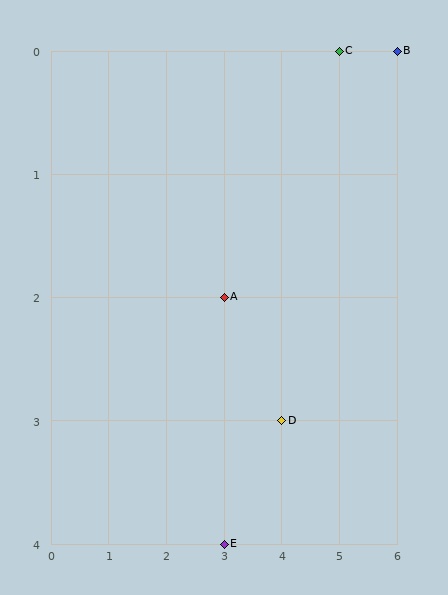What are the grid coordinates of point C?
Point C is at grid coordinates (5, 0).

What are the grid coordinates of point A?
Point A is at grid coordinates (3, 2).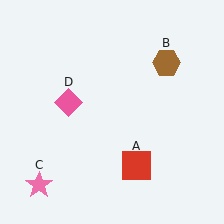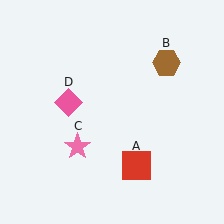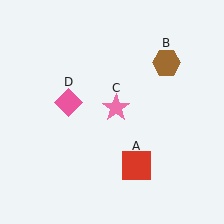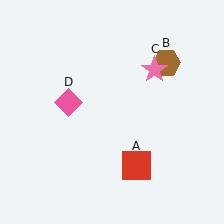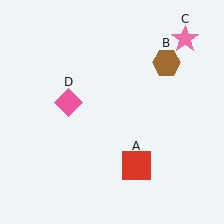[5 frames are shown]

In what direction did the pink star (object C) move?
The pink star (object C) moved up and to the right.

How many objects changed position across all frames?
1 object changed position: pink star (object C).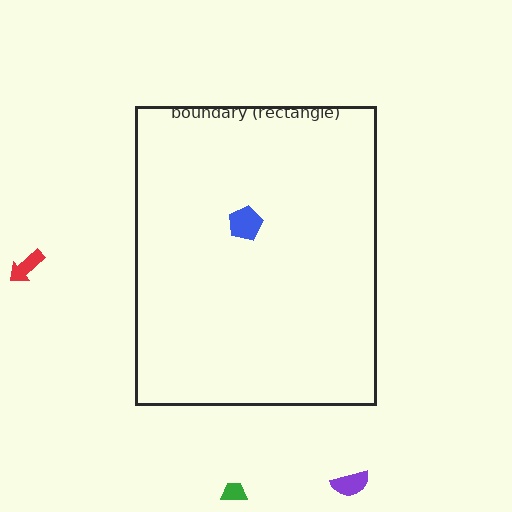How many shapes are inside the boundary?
1 inside, 3 outside.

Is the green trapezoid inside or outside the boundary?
Outside.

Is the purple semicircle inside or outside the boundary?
Outside.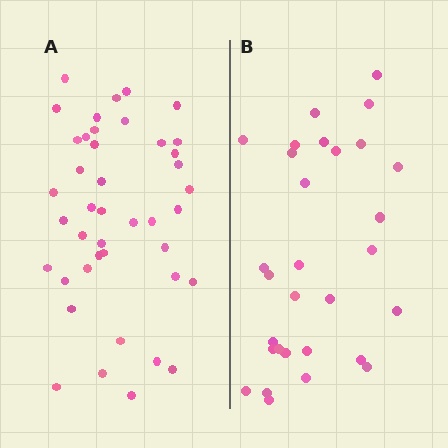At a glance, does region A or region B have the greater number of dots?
Region A (the left region) has more dots.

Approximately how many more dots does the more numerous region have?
Region A has roughly 12 or so more dots than region B.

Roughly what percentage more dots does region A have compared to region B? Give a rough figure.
About 40% more.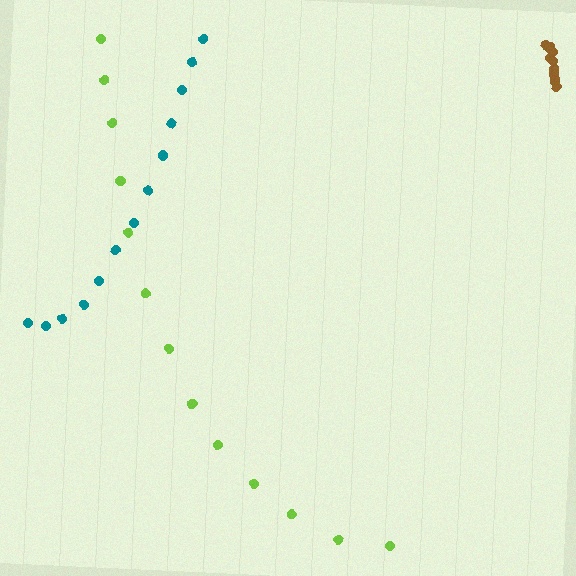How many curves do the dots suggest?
There are 3 distinct paths.